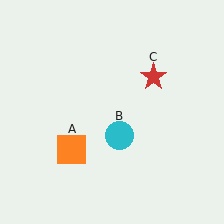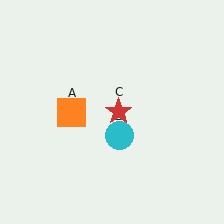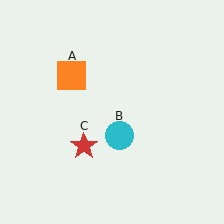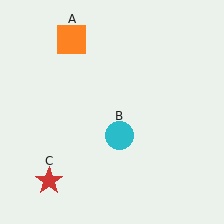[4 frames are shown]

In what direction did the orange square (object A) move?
The orange square (object A) moved up.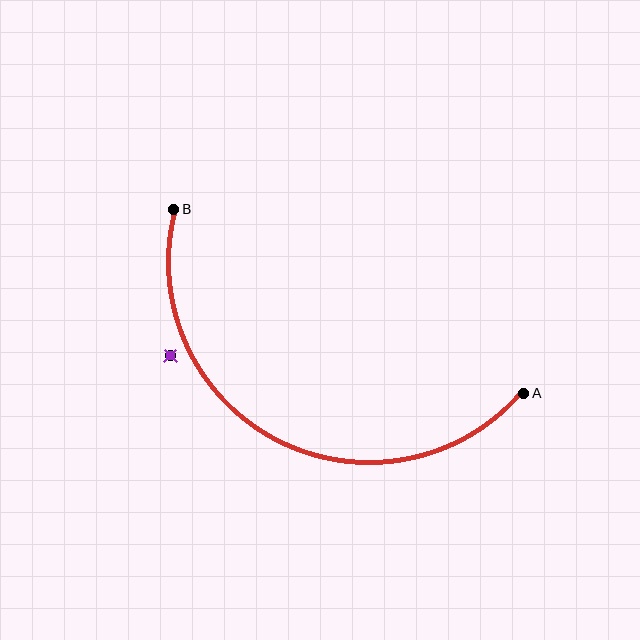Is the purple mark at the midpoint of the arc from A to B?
No — the purple mark does not lie on the arc at all. It sits slightly outside the curve.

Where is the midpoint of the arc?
The arc midpoint is the point on the curve farthest from the straight line joining A and B. It sits below that line.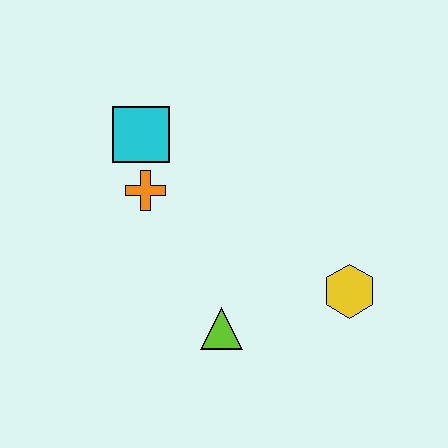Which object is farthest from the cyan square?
The yellow hexagon is farthest from the cyan square.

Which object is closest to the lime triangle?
The yellow hexagon is closest to the lime triangle.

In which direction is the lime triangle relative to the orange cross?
The lime triangle is below the orange cross.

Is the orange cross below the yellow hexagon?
No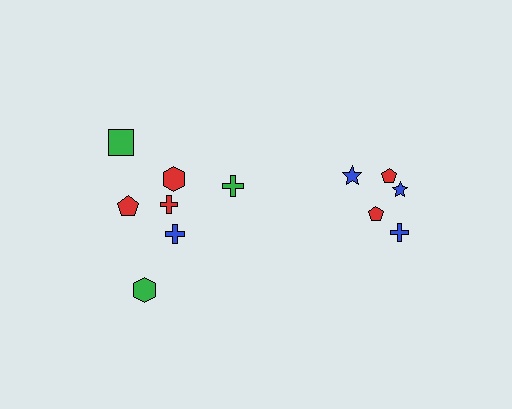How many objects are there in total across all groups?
There are 12 objects.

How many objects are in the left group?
There are 7 objects.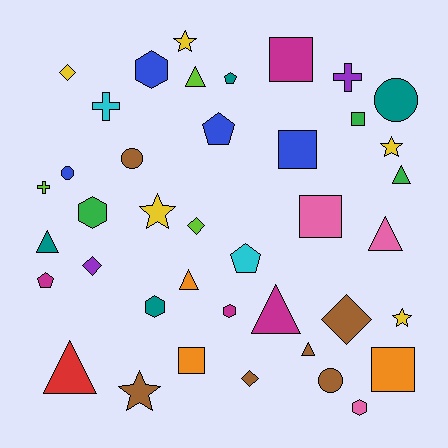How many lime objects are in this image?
There are 3 lime objects.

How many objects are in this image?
There are 40 objects.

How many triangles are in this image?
There are 8 triangles.